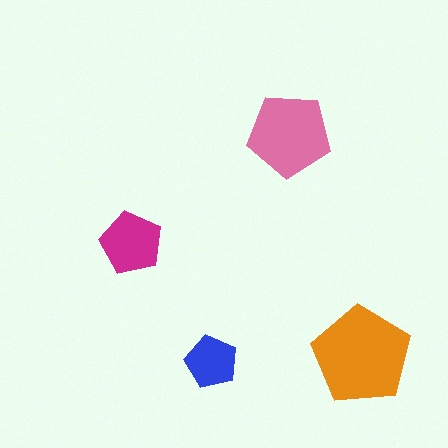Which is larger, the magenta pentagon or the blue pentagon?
The magenta one.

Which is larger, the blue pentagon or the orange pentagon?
The orange one.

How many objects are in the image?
There are 4 objects in the image.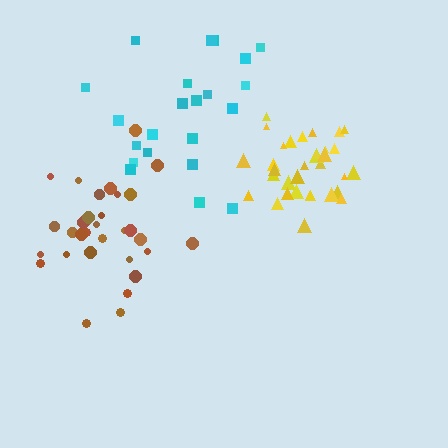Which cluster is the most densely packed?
Yellow.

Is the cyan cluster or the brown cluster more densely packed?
Brown.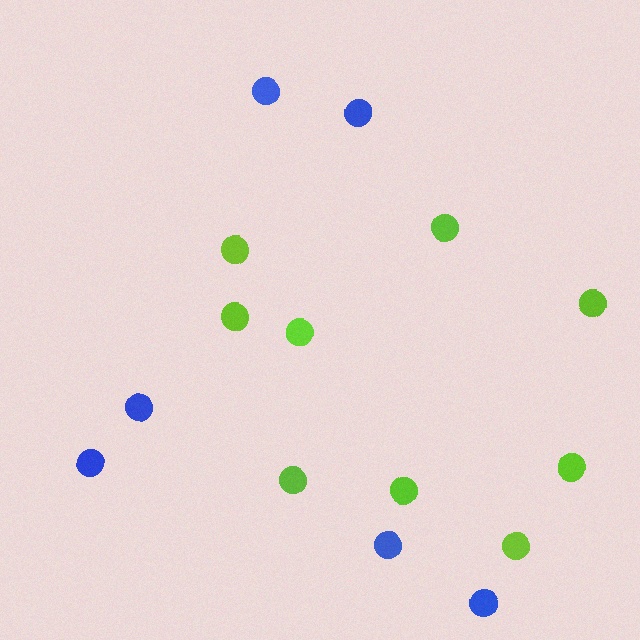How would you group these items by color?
There are 2 groups: one group of lime circles (9) and one group of blue circles (6).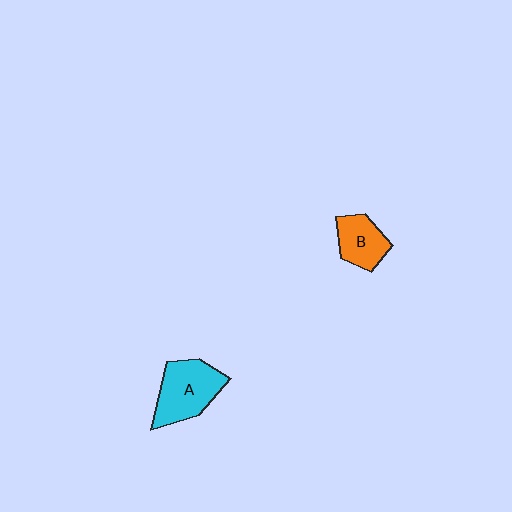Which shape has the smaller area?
Shape B (orange).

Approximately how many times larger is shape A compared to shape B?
Approximately 1.5 times.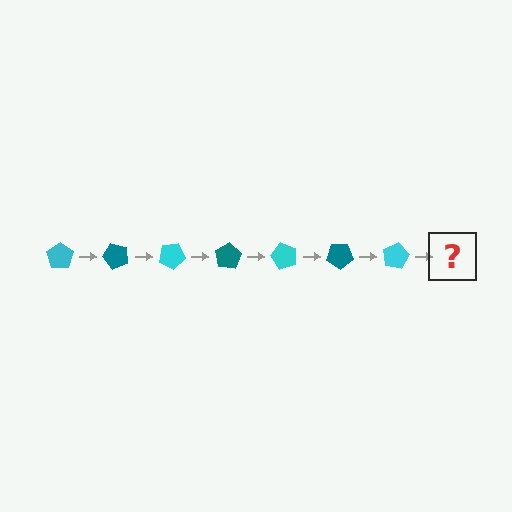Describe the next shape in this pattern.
It should be a teal pentagon, rotated 350 degrees from the start.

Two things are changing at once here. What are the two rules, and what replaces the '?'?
The two rules are that it rotates 50 degrees each step and the color cycles through cyan and teal. The '?' should be a teal pentagon, rotated 350 degrees from the start.